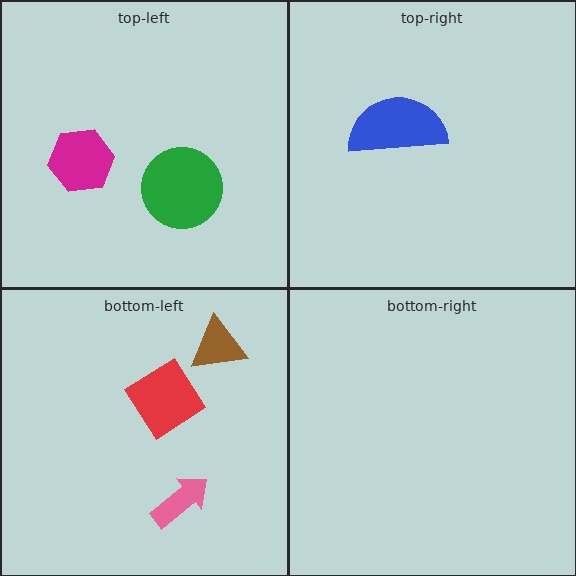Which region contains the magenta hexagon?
The top-left region.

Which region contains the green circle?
The top-left region.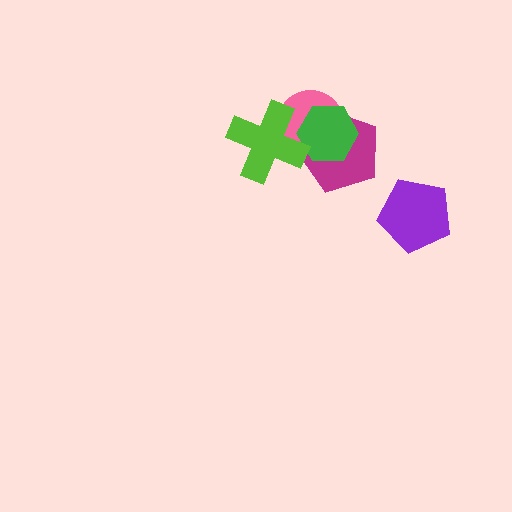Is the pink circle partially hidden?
Yes, it is partially covered by another shape.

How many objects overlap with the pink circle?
3 objects overlap with the pink circle.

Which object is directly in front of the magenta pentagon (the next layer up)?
The green hexagon is directly in front of the magenta pentagon.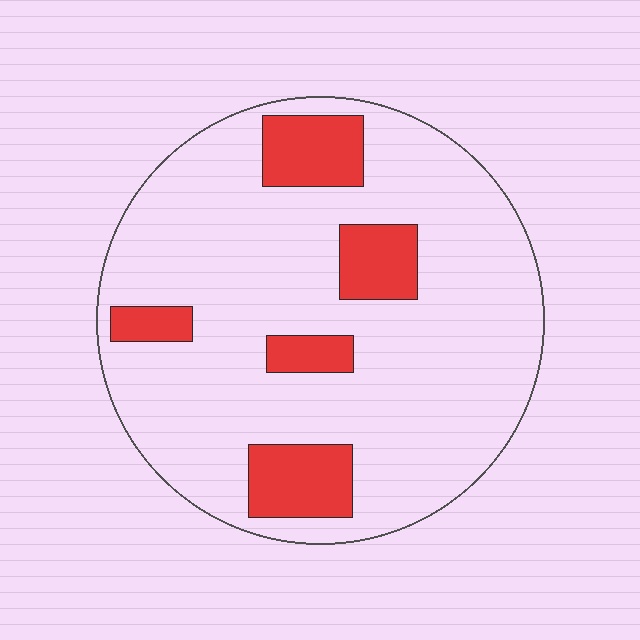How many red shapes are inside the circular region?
5.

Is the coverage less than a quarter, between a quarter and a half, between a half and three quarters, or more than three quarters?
Less than a quarter.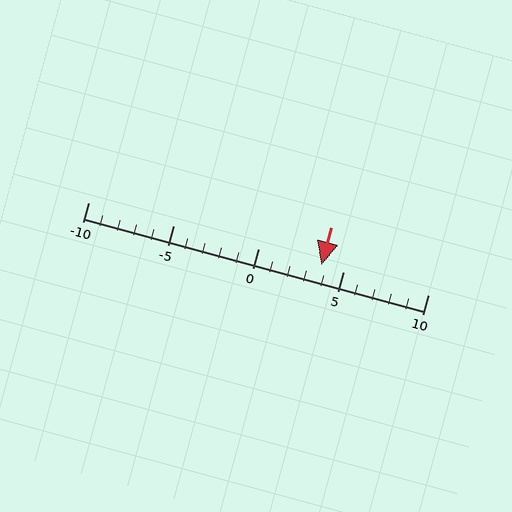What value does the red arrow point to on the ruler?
The red arrow points to approximately 4.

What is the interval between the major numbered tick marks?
The major tick marks are spaced 5 units apart.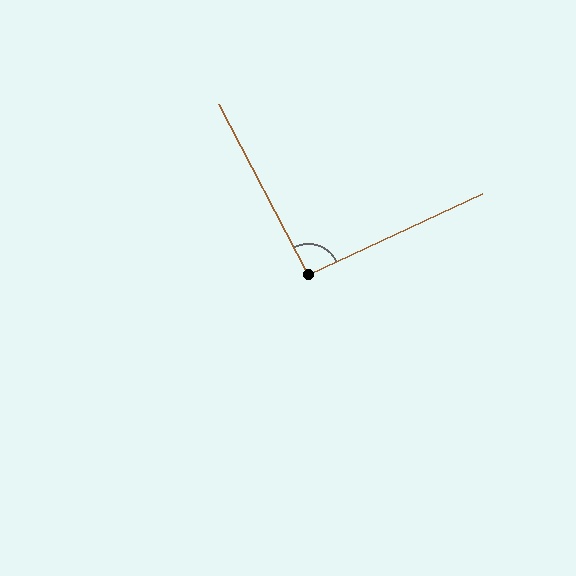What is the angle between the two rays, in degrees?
Approximately 93 degrees.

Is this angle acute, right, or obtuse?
It is approximately a right angle.